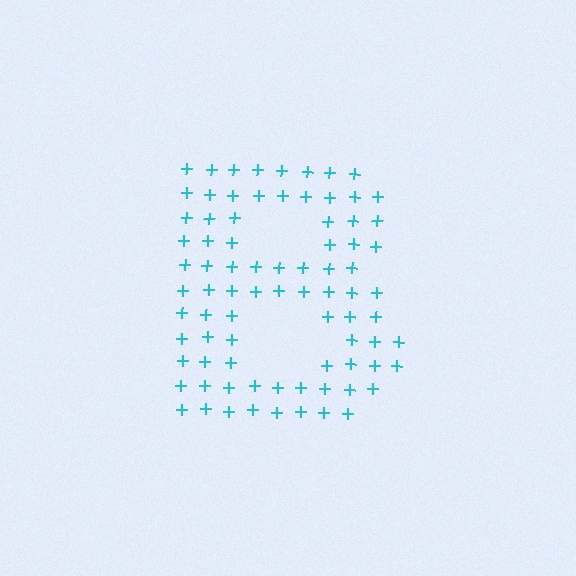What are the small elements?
The small elements are plus signs.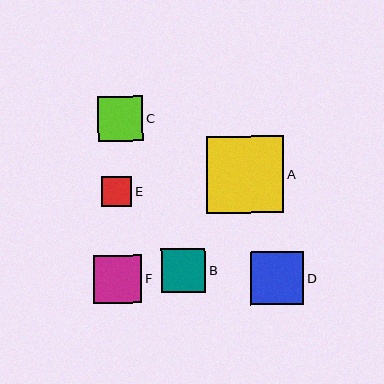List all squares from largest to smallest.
From largest to smallest: A, D, F, C, B, E.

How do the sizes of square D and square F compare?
Square D and square F are approximately the same size.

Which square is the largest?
Square A is the largest with a size of approximately 77 pixels.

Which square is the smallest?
Square E is the smallest with a size of approximately 30 pixels.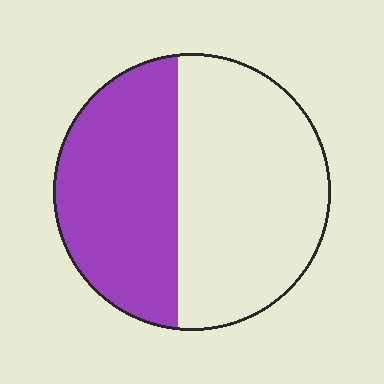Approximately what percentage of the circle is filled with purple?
Approximately 45%.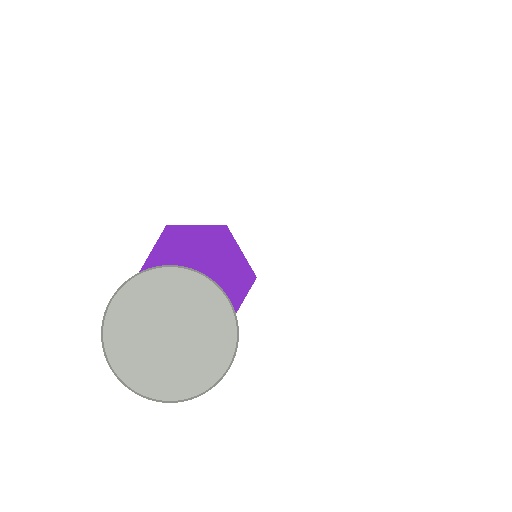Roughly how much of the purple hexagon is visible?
About half of it is visible (roughly 51%).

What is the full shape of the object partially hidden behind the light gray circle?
The partially hidden object is a purple hexagon.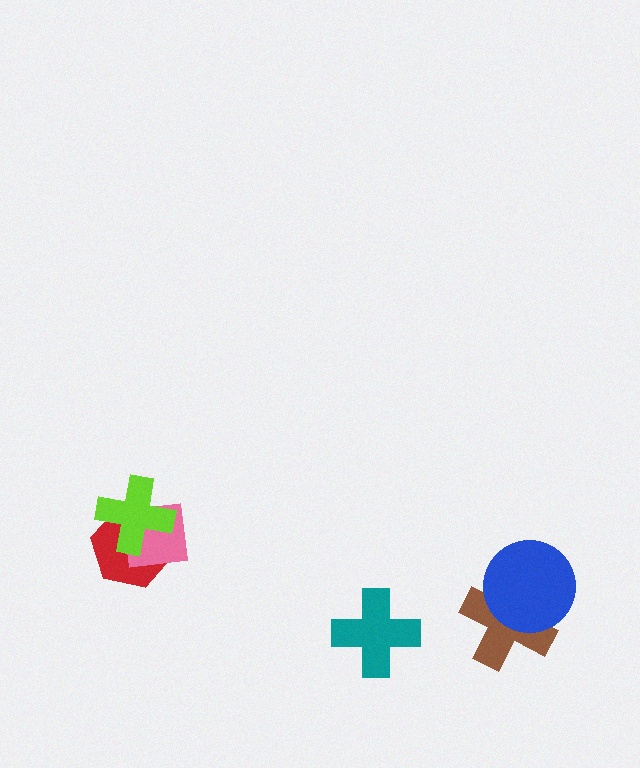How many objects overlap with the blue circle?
1 object overlaps with the blue circle.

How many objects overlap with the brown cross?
1 object overlaps with the brown cross.